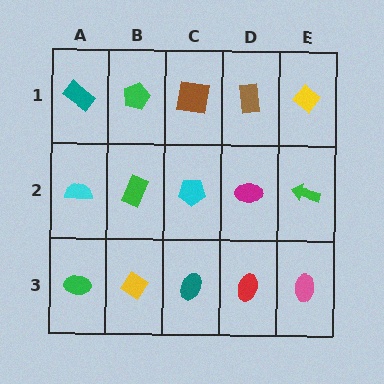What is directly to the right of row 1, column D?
A yellow diamond.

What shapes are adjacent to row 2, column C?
A brown square (row 1, column C), a teal ellipse (row 3, column C), a green rectangle (row 2, column B), a magenta ellipse (row 2, column D).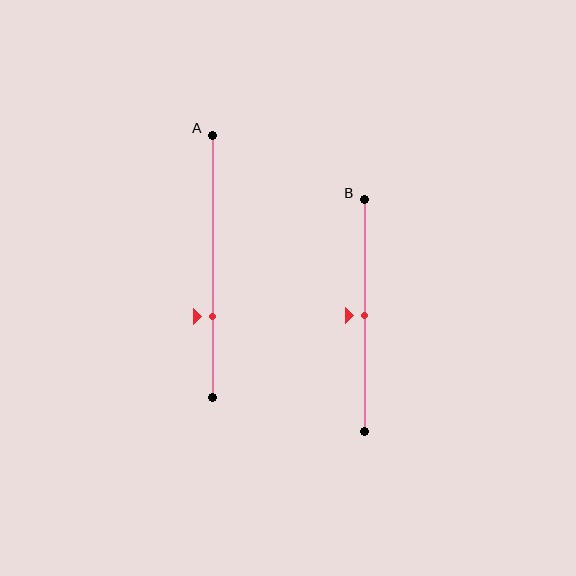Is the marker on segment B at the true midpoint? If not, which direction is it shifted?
Yes, the marker on segment B is at the true midpoint.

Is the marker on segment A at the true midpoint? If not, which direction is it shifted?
No, the marker on segment A is shifted downward by about 19% of the segment length.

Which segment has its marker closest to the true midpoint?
Segment B has its marker closest to the true midpoint.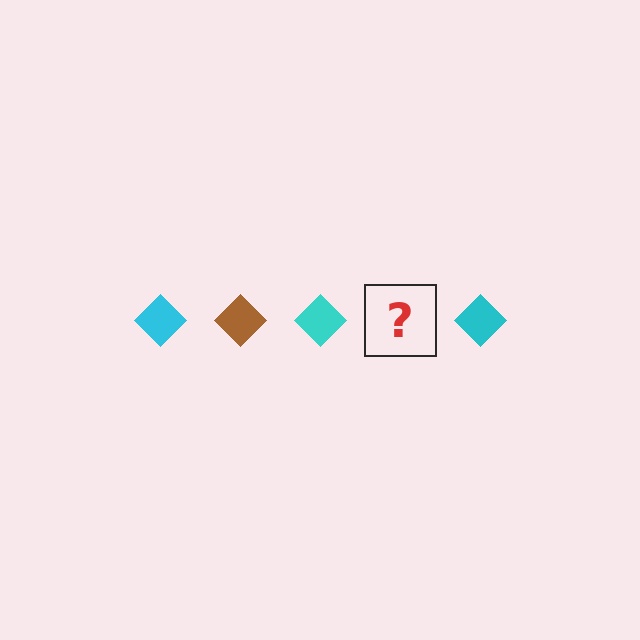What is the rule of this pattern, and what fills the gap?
The rule is that the pattern cycles through cyan, brown diamonds. The gap should be filled with a brown diamond.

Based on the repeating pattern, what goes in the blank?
The blank should be a brown diamond.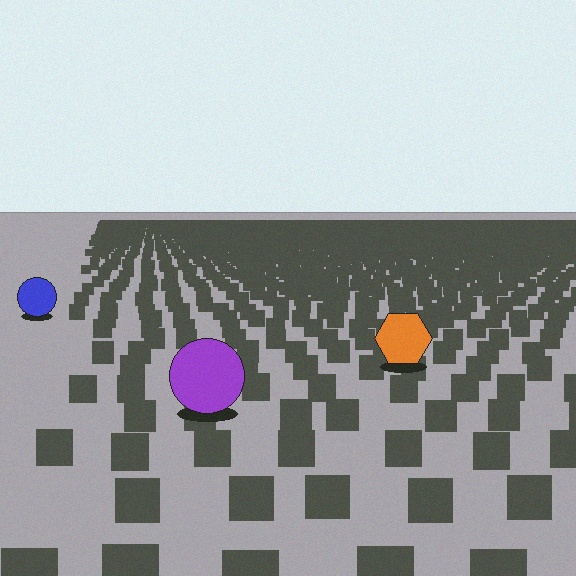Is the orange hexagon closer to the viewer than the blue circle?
Yes. The orange hexagon is closer — you can tell from the texture gradient: the ground texture is coarser near it.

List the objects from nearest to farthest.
From nearest to farthest: the purple circle, the orange hexagon, the blue circle.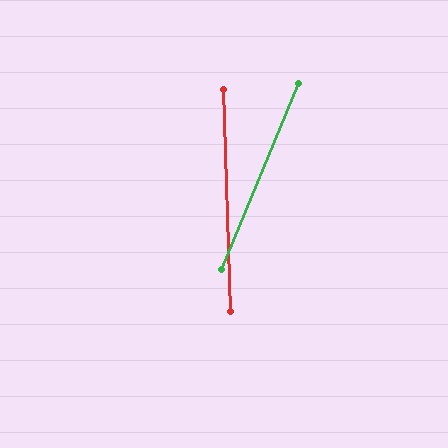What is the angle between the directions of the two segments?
Approximately 24 degrees.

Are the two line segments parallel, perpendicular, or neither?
Neither parallel nor perpendicular — they differ by about 24°.